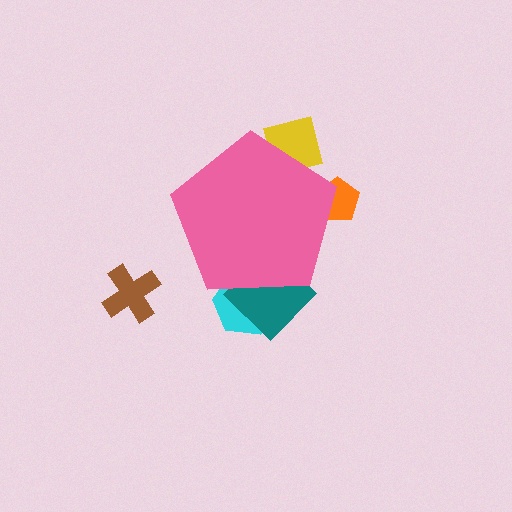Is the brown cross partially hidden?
No, the brown cross is fully visible.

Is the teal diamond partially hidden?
Yes, the teal diamond is partially hidden behind the pink pentagon.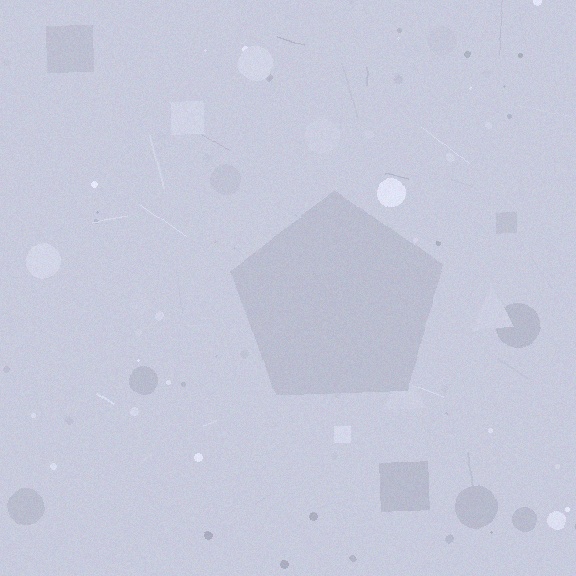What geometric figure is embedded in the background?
A pentagon is embedded in the background.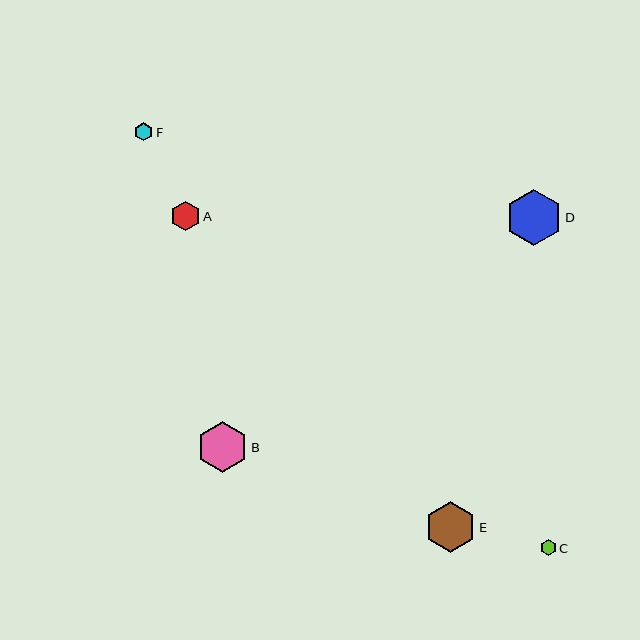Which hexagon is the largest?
Hexagon D is the largest with a size of approximately 56 pixels.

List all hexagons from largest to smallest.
From largest to smallest: D, B, E, A, F, C.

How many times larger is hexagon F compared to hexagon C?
Hexagon F is approximately 1.2 times the size of hexagon C.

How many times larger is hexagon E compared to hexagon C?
Hexagon E is approximately 3.3 times the size of hexagon C.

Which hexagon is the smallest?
Hexagon C is the smallest with a size of approximately 16 pixels.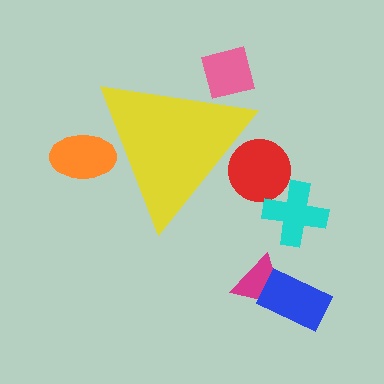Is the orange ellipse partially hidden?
Yes, the orange ellipse is partially hidden behind the yellow triangle.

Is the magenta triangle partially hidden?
No, the magenta triangle is fully visible.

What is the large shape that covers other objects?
A yellow triangle.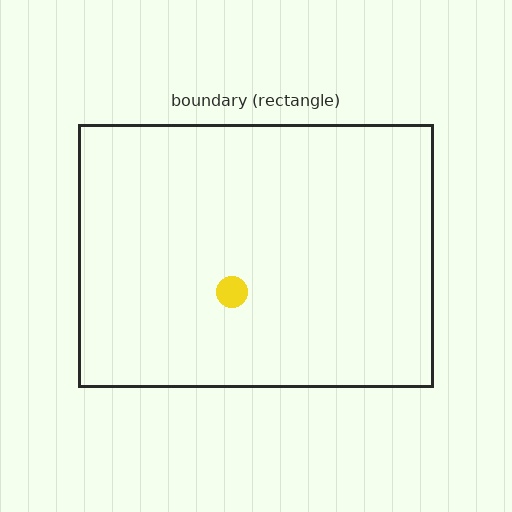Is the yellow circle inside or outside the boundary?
Inside.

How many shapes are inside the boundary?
1 inside, 0 outside.